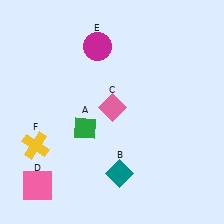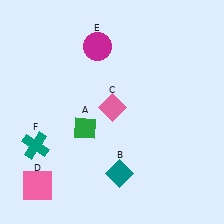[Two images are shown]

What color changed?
The cross (F) changed from yellow in Image 1 to teal in Image 2.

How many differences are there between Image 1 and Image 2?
There is 1 difference between the two images.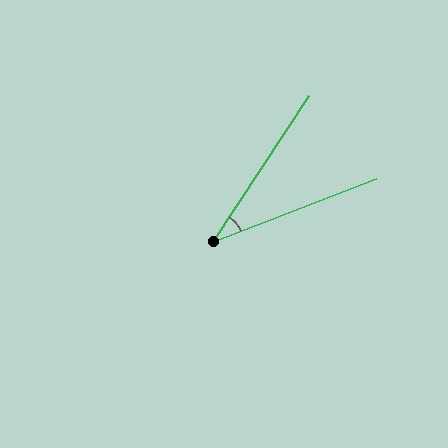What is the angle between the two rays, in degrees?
Approximately 35 degrees.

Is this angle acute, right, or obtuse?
It is acute.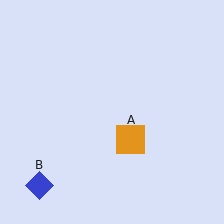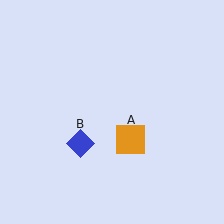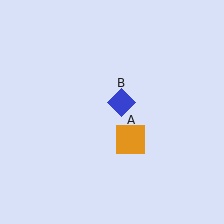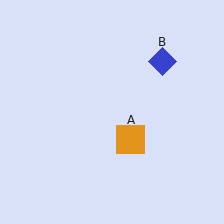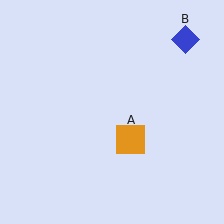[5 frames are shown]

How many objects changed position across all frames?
1 object changed position: blue diamond (object B).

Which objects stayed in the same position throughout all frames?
Orange square (object A) remained stationary.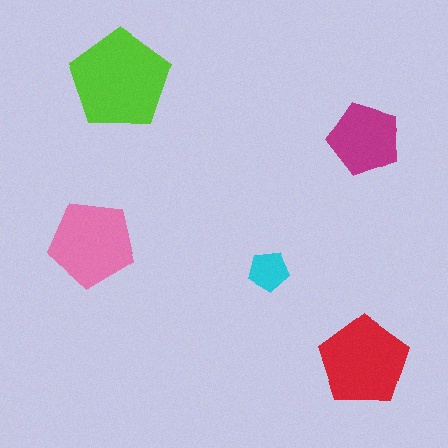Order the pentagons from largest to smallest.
the lime one, the red one, the pink one, the magenta one, the cyan one.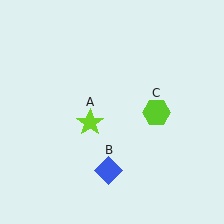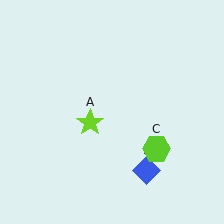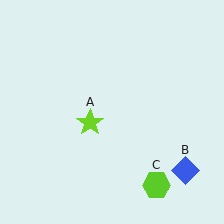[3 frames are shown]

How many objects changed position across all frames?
2 objects changed position: blue diamond (object B), lime hexagon (object C).